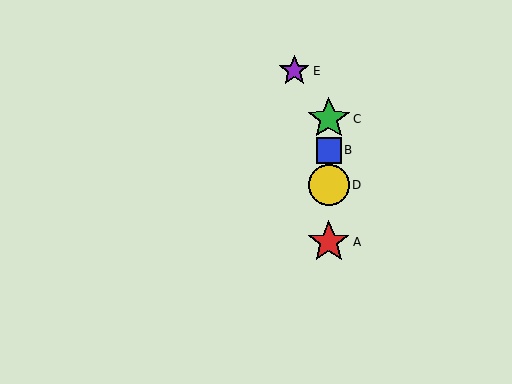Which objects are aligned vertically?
Objects A, B, C, D are aligned vertically.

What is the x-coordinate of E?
Object E is at x≈294.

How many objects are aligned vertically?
4 objects (A, B, C, D) are aligned vertically.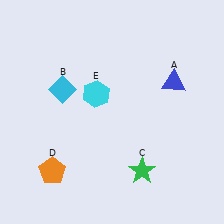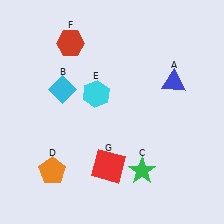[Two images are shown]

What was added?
A red hexagon (F), a red square (G) were added in Image 2.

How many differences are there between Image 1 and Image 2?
There are 2 differences between the two images.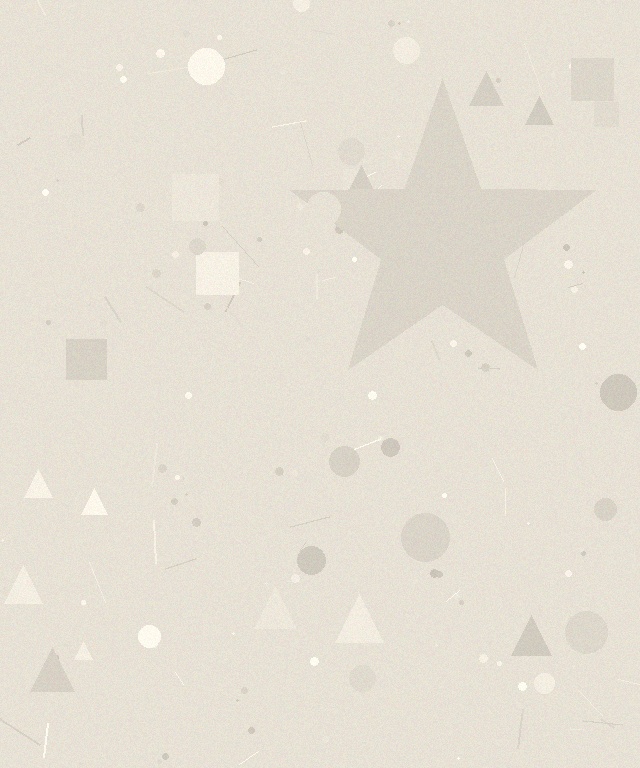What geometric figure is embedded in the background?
A star is embedded in the background.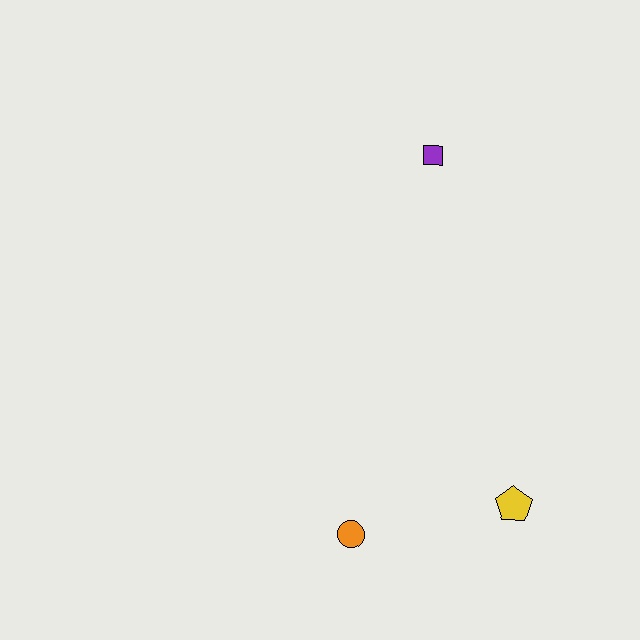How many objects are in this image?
There are 3 objects.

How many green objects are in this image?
There are no green objects.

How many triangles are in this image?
There are no triangles.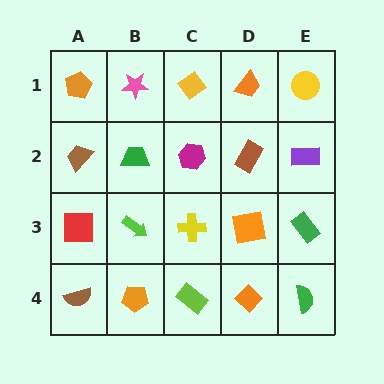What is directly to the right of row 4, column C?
An orange diamond.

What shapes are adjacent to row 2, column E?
A yellow circle (row 1, column E), a green rectangle (row 3, column E), a brown rectangle (row 2, column D).